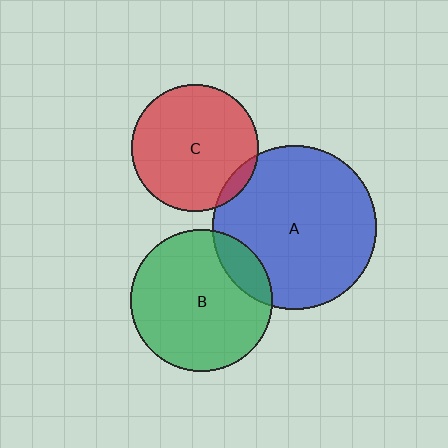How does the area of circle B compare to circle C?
Approximately 1.3 times.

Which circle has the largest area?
Circle A (blue).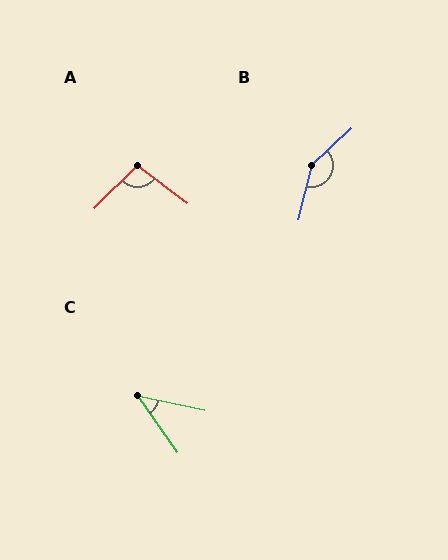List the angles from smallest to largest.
C (43°), A (97°), B (146°).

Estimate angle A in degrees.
Approximately 97 degrees.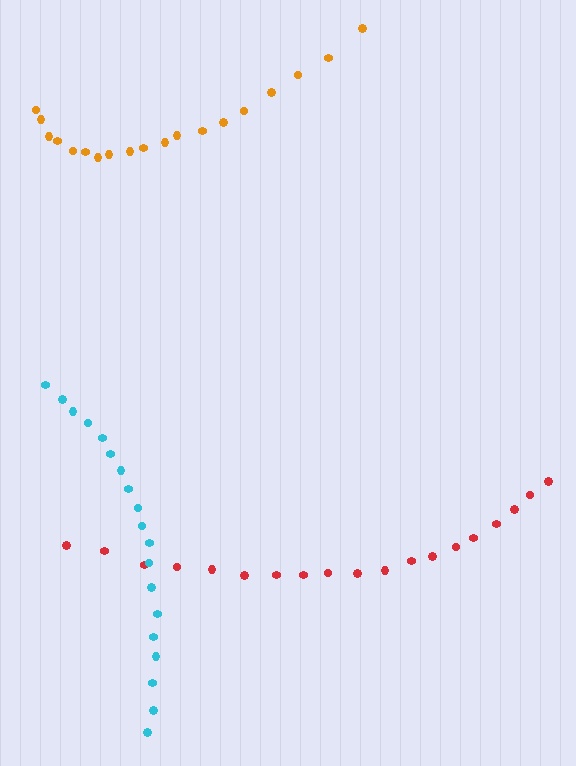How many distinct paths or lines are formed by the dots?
There are 3 distinct paths.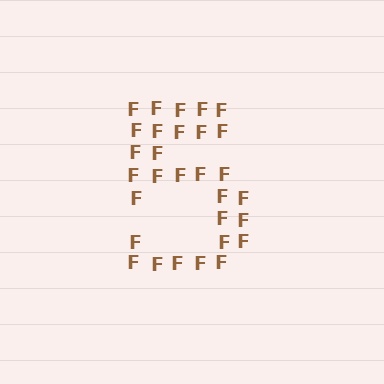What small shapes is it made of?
It is made of small letter F's.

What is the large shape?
The large shape is the digit 5.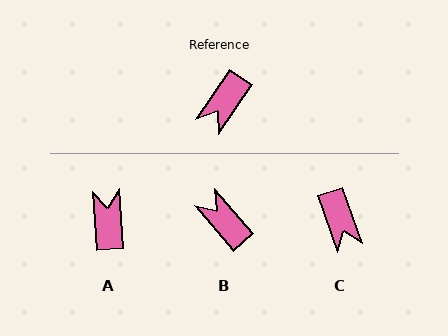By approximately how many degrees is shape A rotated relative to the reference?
Approximately 141 degrees clockwise.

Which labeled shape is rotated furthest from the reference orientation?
A, about 141 degrees away.